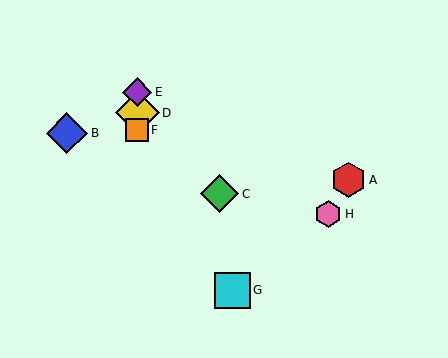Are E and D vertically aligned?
Yes, both are at x≈137.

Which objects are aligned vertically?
Objects D, E, F are aligned vertically.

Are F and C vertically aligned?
No, F is at x≈137 and C is at x≈220.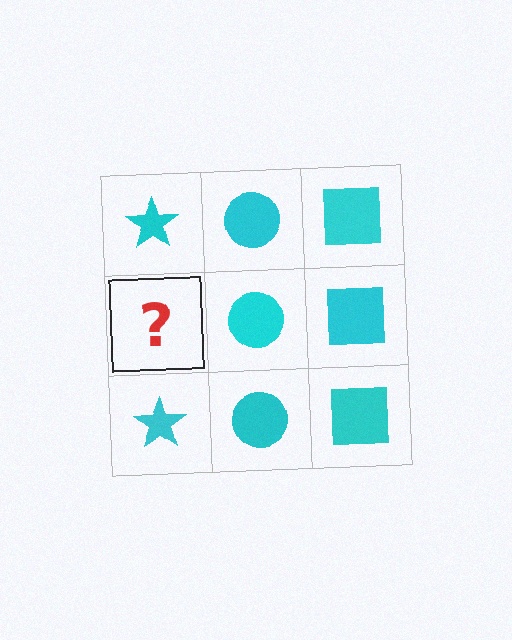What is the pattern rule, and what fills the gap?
The rule is that each column has a consistent shape. The gap should be filled with a cyan star.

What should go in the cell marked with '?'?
The missing cell should contain a cyan star.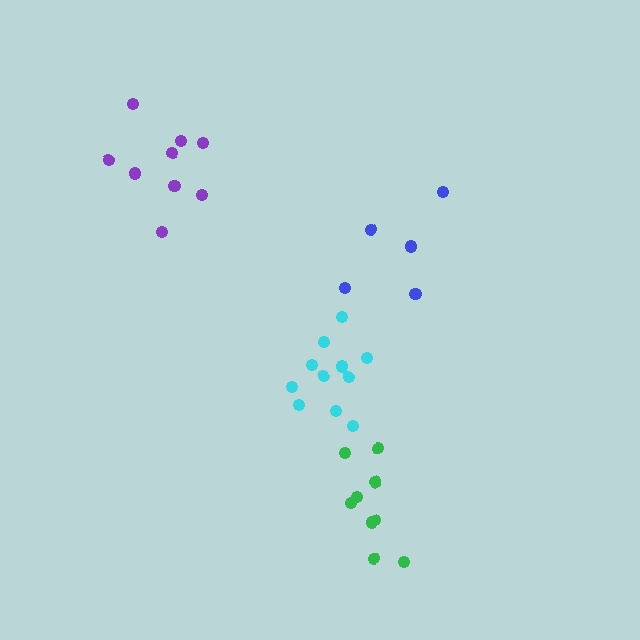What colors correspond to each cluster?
The clusters are colored: cyan, purple, blue, green.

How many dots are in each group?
Group 1: 11 dots, Group 2: 9 dots, Group 3: 5 dots, Group 4: 9 dots (34 total).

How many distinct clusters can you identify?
There are 4 distinct clusters.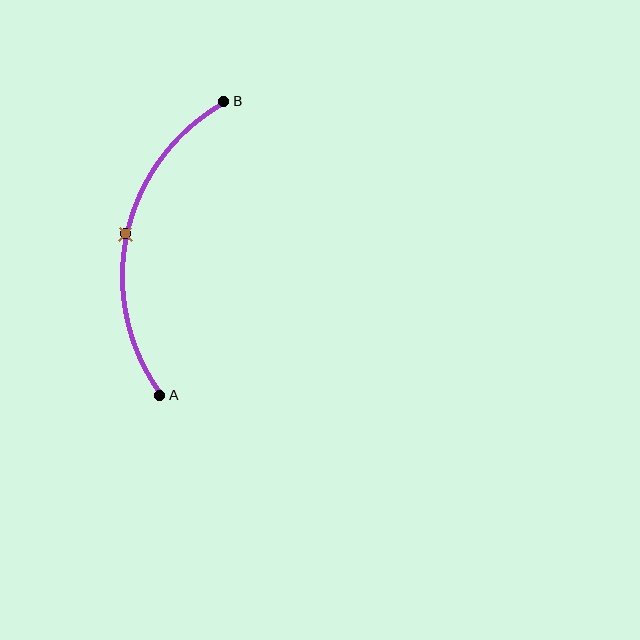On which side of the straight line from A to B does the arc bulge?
The arc bulges to the left of the straight line connecting A and B.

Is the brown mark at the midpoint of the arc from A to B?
Yes. The brown mark lies on the arc at equal arc-length from both A and B — it is the arc midpoint.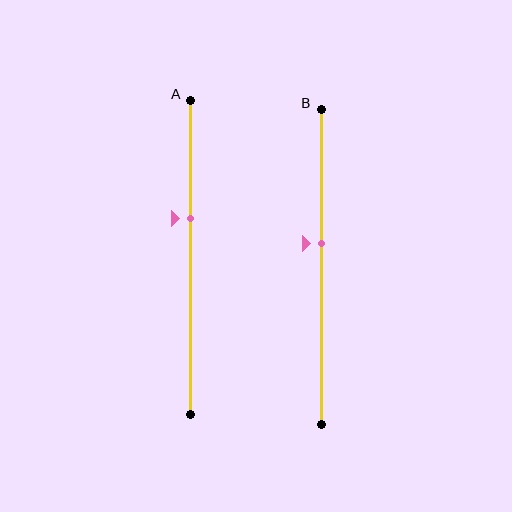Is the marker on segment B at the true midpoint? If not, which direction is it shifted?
No, the marker on segment B is shifted upward by about 8% of the segment length.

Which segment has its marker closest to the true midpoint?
Segment B has its marker closest to the true midpoint.